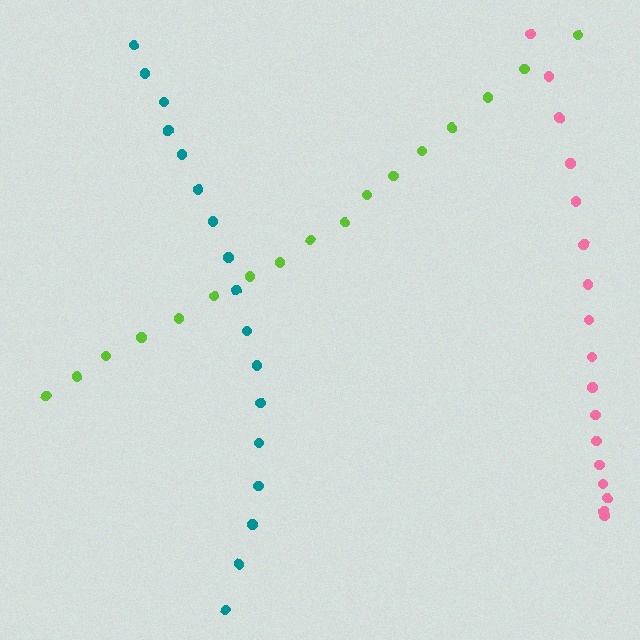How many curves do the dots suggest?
There are 3 distinct paths.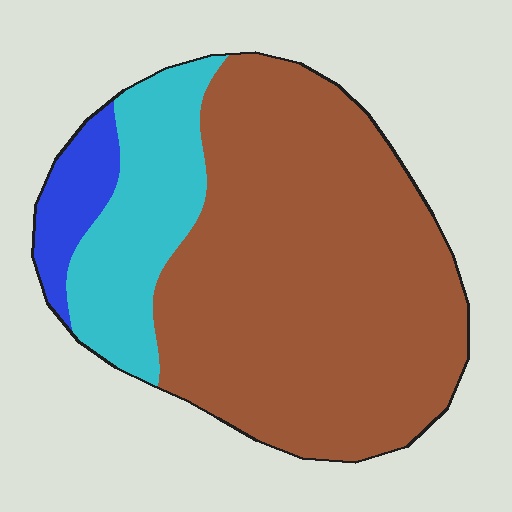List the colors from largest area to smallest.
From largest to smallest: brown, cyan, blue.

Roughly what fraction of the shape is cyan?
Cyan takes up about one fifth (1/5) of the shape.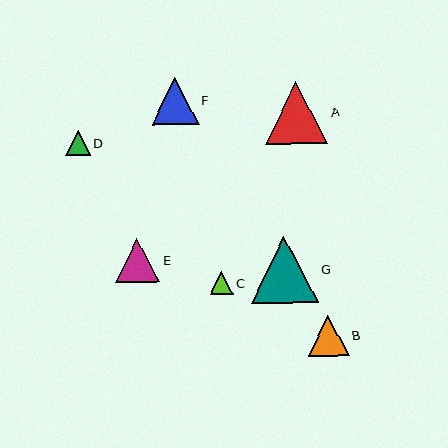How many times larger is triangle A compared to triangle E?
Triangle A is approximately 1.4 times the size of triangle E.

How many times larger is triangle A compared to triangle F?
Triangle A is approximately 1.3 times the size of triangle F.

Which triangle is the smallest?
Triangle C is the smallest with a size of approximately 23 pixels.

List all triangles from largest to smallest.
From largest to smallest: G, A, F, E, B, D, C.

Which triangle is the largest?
Triangle G is the largest with a size of approximately 67 pixels.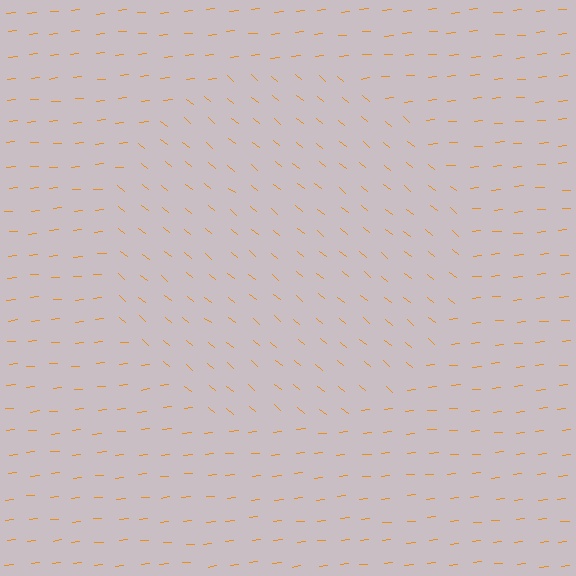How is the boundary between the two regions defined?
The boundary is defined purely by a change in line orientation (approximately 45 degrees difference). All lines are the same color and thickness.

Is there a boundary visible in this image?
Yes, there is a texture boundary formed by a change in line orientation.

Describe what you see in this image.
The image is filled with small orange line segments. A circle region in the image has lines oriented differently from the surrounding lines, creating a visible texture boundary.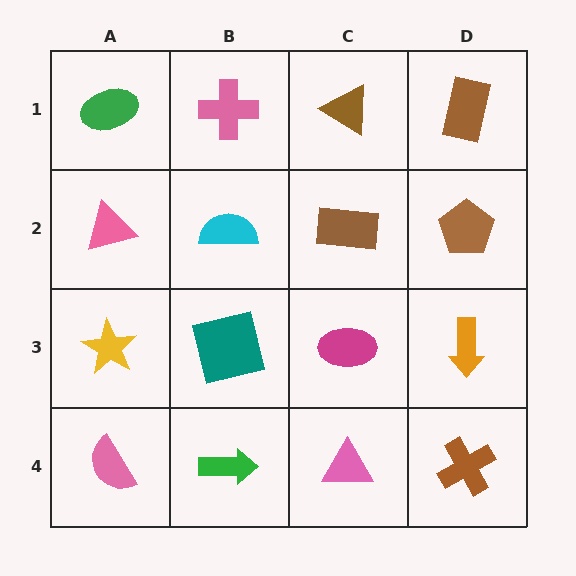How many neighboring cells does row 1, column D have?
2.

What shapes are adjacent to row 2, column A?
A green ellipse (row 1, column A), a yellow star (row 3, column A), a cyan semicircle (row 2, column B).